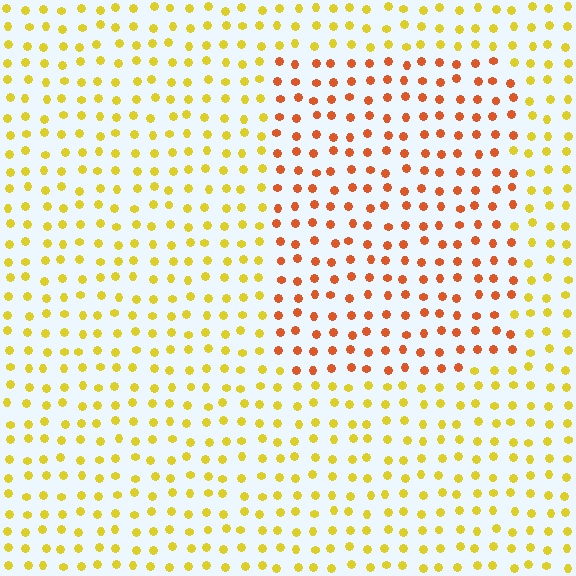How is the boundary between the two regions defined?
The boundary is defined purely by a slight shift in hue (about 40 degrees). Spacing, size, and orientation are identical on both sides.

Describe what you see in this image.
The image is filled with small yellow elements in a uniform arrangement. A rectangle-shaped region is visible where the elements are tinted to a slightly different hue, forming a subtle color boundary.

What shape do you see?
I see a rectangle.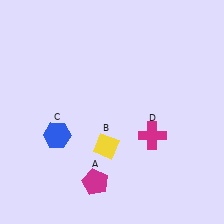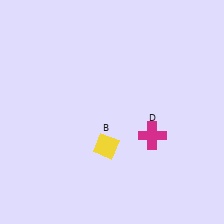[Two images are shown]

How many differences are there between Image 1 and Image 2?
There are 2 differences between the two images.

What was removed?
The magenta pentagon (A), the blue hexagon (C) were removed in Image 2.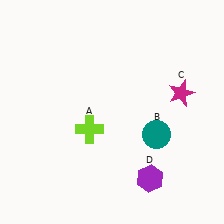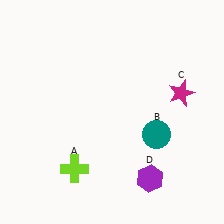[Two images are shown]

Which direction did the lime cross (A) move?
The lime cross (A) moved down.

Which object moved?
The lime cross (A) moved down.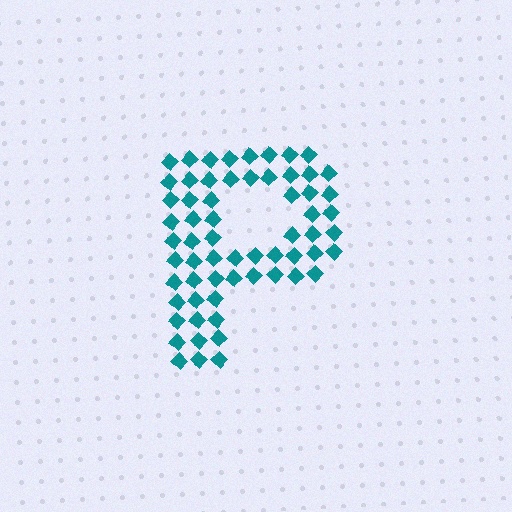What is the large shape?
The large shape is the letter P.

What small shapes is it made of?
It is made of small diamonds.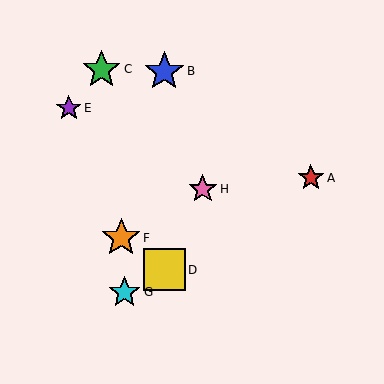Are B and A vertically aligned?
No, B is at x≈164 and A is at x≈311.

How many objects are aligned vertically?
2 objects (B, D) are aligned vertically.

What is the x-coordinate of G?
Object G is at x≈125.